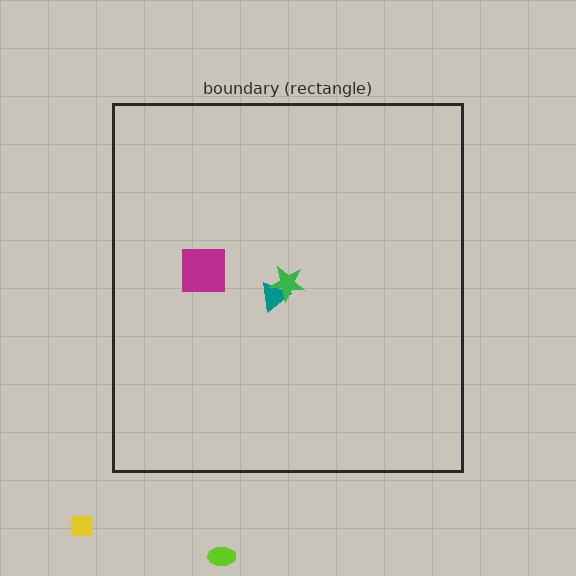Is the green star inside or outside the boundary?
Inside.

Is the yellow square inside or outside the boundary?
Outside.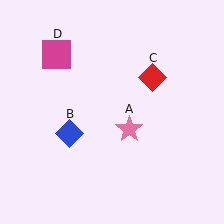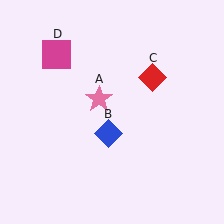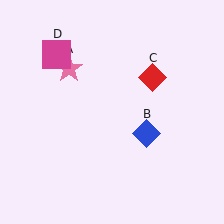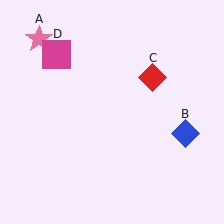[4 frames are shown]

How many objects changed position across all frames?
2 objects changed position: pink star (object A), blue diamond (object B).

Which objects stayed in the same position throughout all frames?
Red diamond (object C) and magenta square (object D) remained stationary.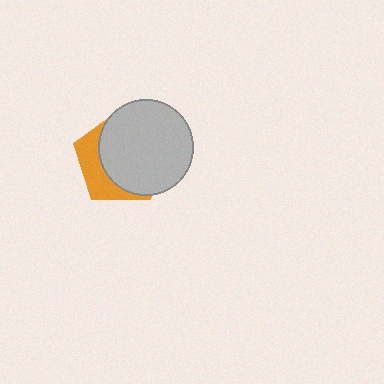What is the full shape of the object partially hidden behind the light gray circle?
The partially hidden object is an orange pentagon.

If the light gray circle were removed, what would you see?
You would see the complete orange pentagon.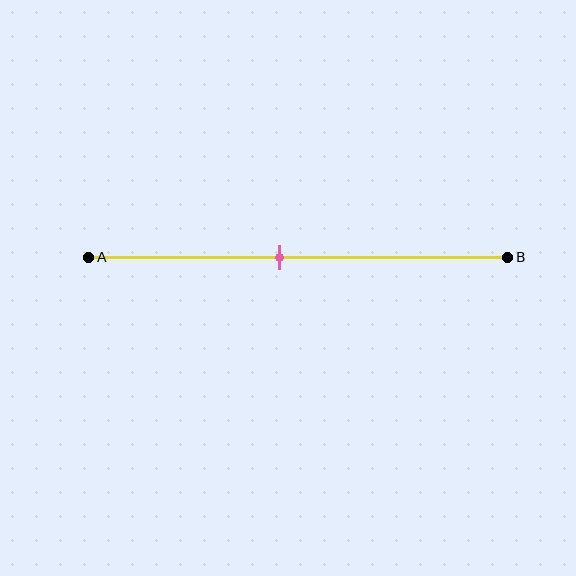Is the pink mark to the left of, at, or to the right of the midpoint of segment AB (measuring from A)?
The pink mark is to the left of the midpoint of segment AB.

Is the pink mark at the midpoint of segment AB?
No, the mark is at about 45% from A, not at the 50% midpoint.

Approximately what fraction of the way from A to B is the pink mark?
The pink mark is approximately 45% of the way from A to B.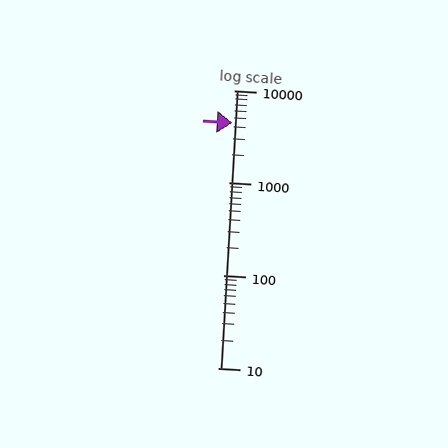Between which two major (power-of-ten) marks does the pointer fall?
The pointer is between 1000 and 10000.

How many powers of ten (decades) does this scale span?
The scale spans 3 decades, from 10 to 10000.